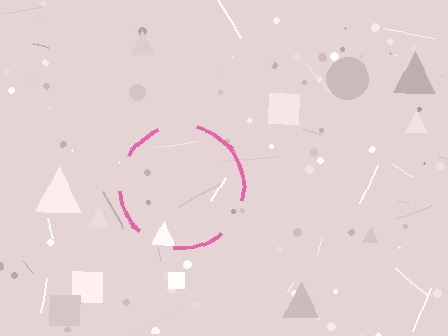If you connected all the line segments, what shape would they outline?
They would outline a circle.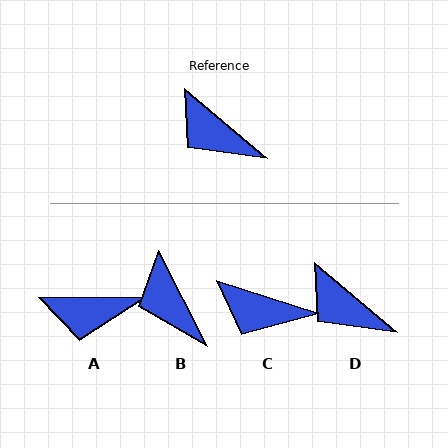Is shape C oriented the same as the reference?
No, it is off by about 22 degrees.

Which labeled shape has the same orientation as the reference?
D.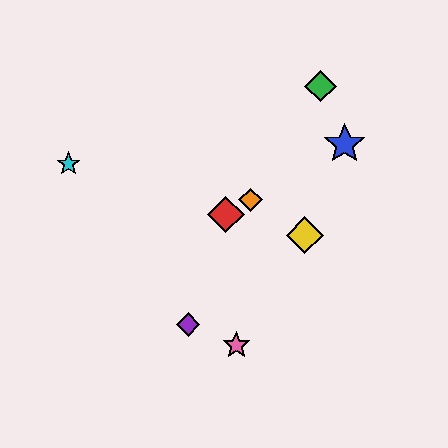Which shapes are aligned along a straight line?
The red diamond, the blue star, the orange diamond are aligned along a straight line.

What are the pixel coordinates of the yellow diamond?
The yellow diamond is at (305, 235).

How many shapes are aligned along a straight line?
3 shapes (the red diamond, the blue star, the orange diamond) are aligned along a straight line.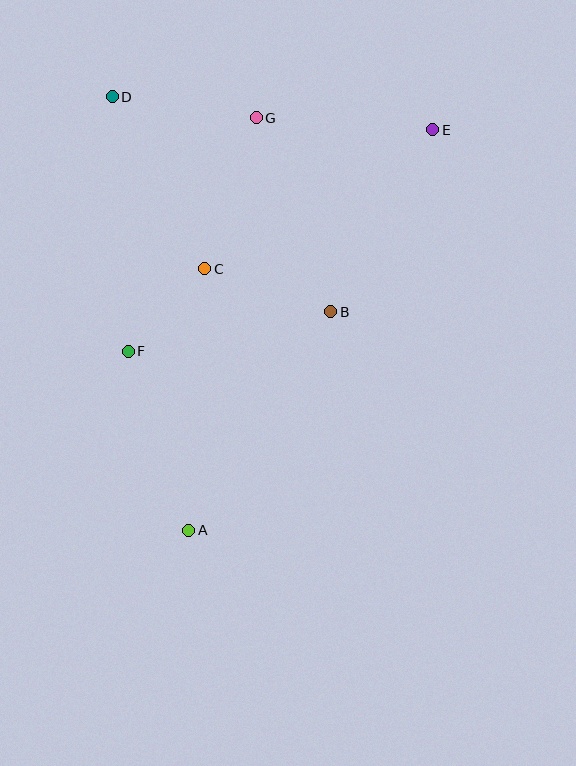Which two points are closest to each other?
Points C and F are closest to each other.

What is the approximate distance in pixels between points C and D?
The distance between C and D is approximately 195 pixels.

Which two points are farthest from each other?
Points A and E are farthest from each other.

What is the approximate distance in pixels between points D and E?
The distance between D and E is approximately 322 pixels.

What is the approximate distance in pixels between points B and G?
The distance between B and G is approximately 208 pixels.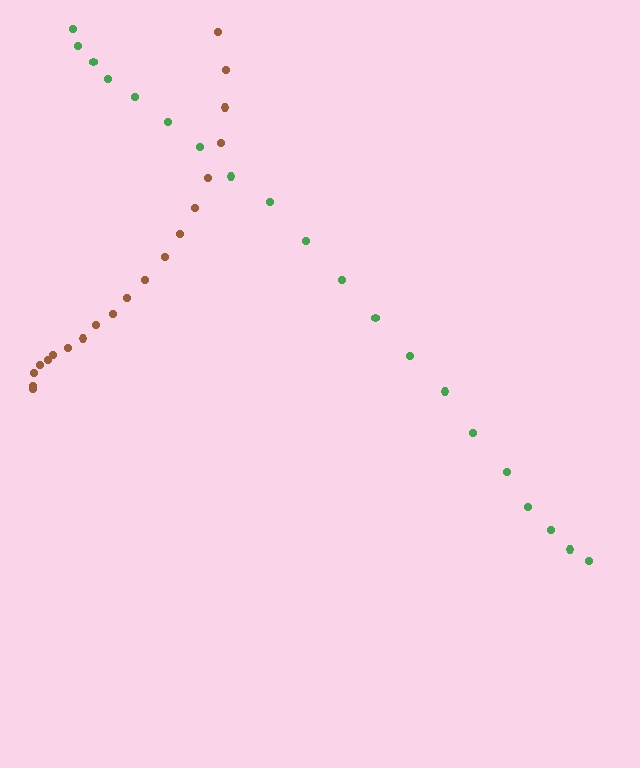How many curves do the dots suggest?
There are 2 distinct paths.